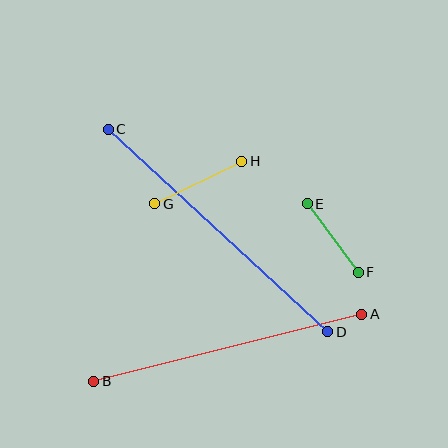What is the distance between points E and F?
The distance is approximately 85 pixels.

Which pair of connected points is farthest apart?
Points C and D are farthest apart.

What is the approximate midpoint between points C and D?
The midpoint is at approximately (218, 230) pixels.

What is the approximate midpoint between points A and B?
The midpoint is at approximately (228, 348) pixels.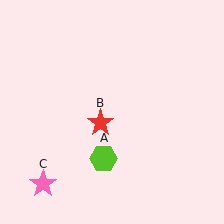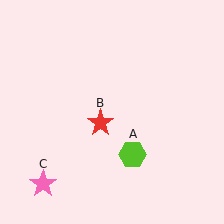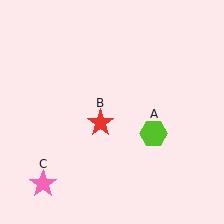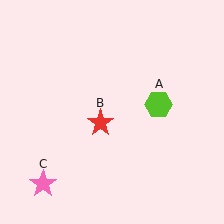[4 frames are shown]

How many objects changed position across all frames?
1 object changed position: lime hexagon (object A).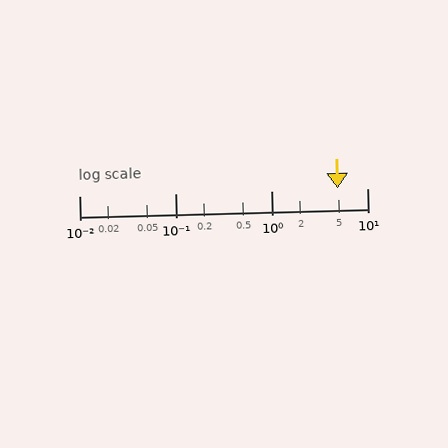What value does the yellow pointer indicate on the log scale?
The pointer indicates approximately 4.9.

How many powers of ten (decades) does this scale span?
The scale spans 3 decades, from 0.01 to 10.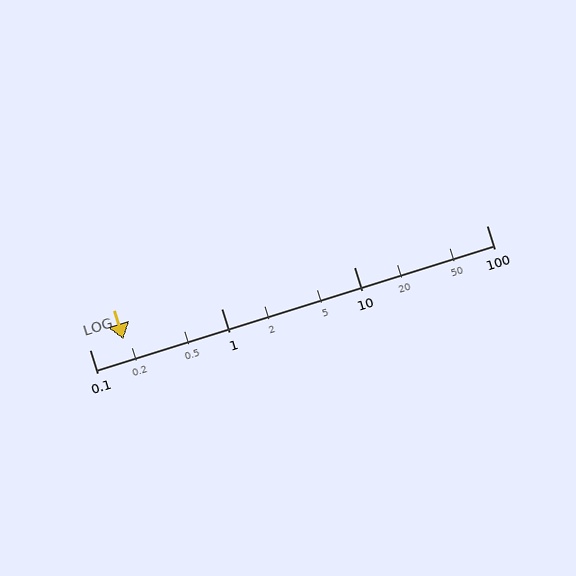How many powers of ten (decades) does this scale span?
The scale spans 3 decades, from 0.1 to 100.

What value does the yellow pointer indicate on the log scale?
The pointer indicates approximately 0.18.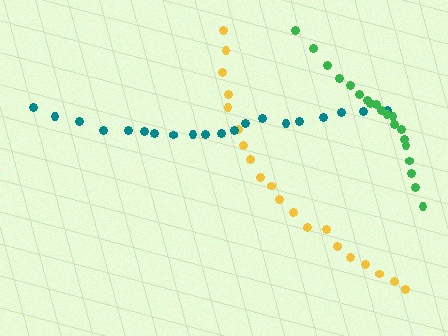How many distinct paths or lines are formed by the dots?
There are 3 distinct paths.